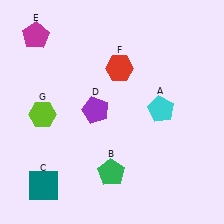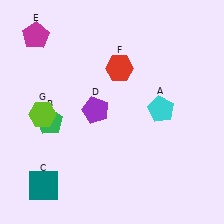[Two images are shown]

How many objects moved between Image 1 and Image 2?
1 object moved between the two images.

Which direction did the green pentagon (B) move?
The green pentagon (B) moved left.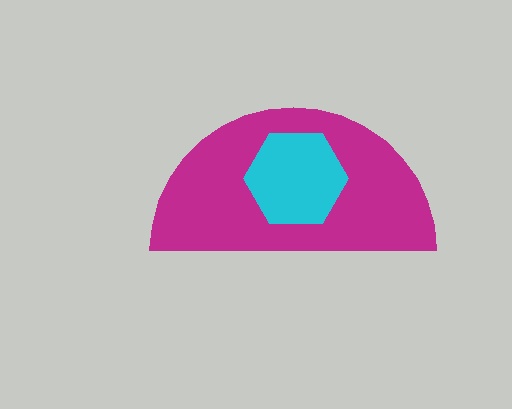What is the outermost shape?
The magenta semicircle.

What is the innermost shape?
The cyan hexagon.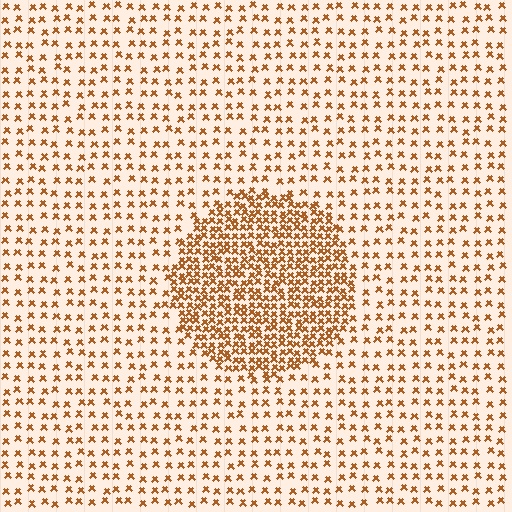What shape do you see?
I see a circle.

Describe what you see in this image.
The image contains small brown elements arranged at two different densities. A circle-shaped region is visible where the elements are more densely packed than the surrounding area.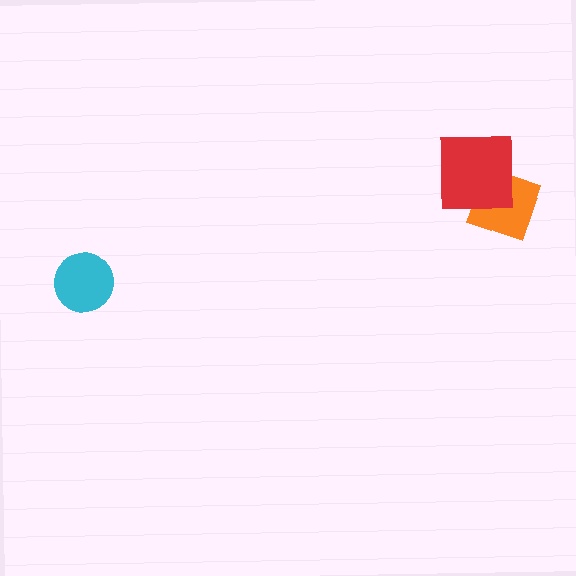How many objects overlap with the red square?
1 object overlaps with the red square.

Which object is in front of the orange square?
The red square is in front of the orange square.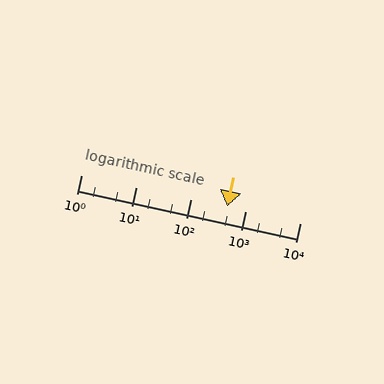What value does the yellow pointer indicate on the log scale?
The pointer indicates approximately 460.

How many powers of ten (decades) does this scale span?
The scale spans 4 decades, from 1 to 10000.